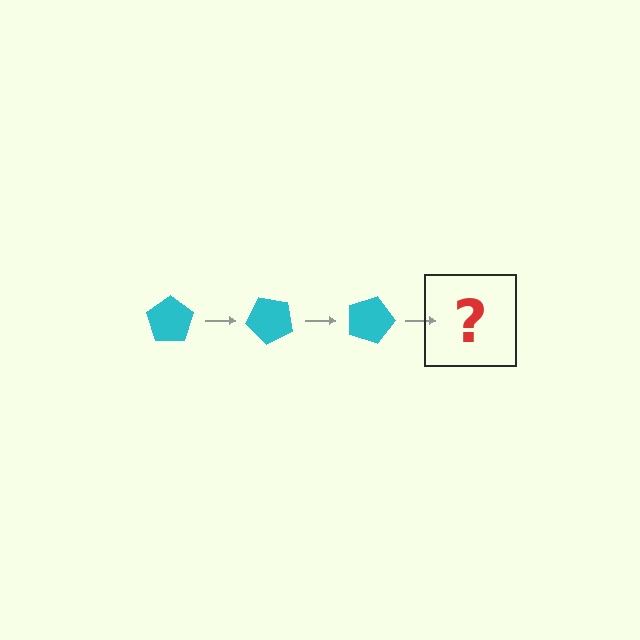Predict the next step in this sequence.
The next step is a cyan pentagon rotated 135 degrees.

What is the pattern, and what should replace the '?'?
The pattern is that the pentagon rotates 45 degrees each step. The '?' should be a cyan pentagon rotated 135 degrees.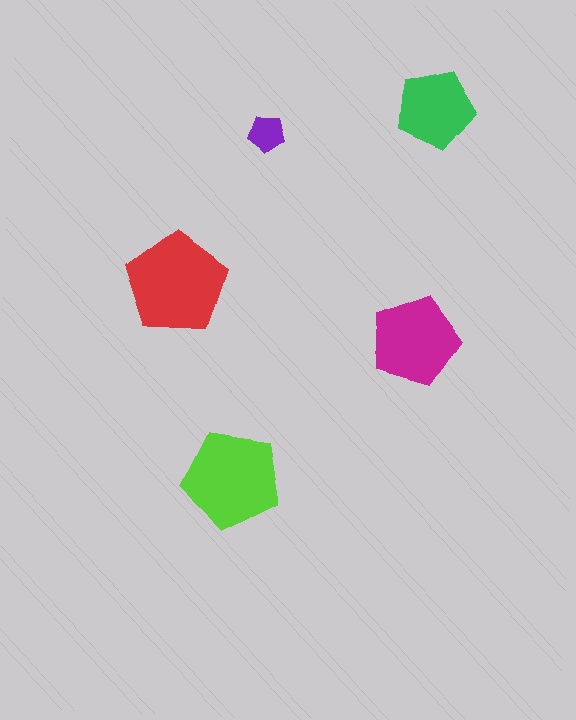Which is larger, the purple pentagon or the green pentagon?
The green one.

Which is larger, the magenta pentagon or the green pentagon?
The magenta one.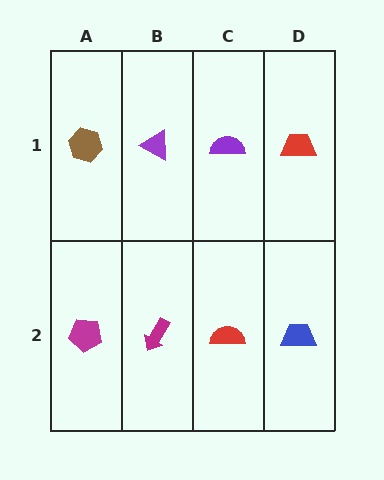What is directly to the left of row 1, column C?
A purple triangle.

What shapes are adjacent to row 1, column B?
A magenta arrow (row 2, column B), a brown hexagon (row 1, column A), a purple semicircle (row 1, column C).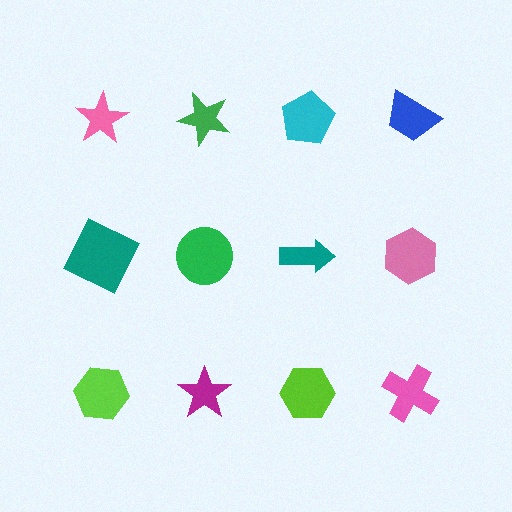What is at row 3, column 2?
A magenta star.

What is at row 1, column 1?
A pink star.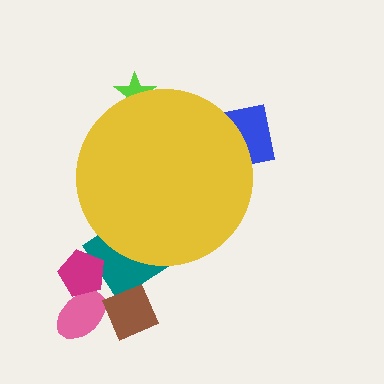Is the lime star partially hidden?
Yes, the lime star is partially hidden behind the yellow circle.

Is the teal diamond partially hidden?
Yes, the teal diamond is partially hidden behind the yellow circle.